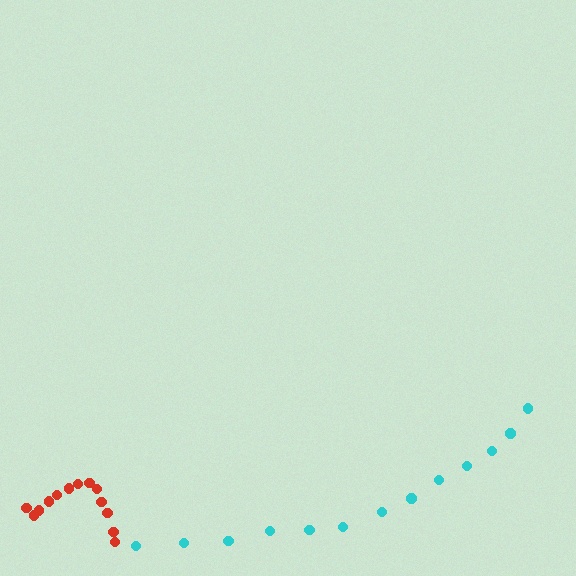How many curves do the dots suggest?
There are 2 distinct paths.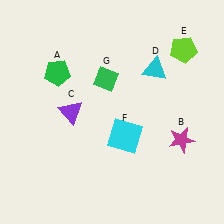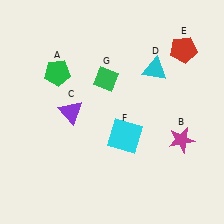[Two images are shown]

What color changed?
The pentagon (E) changed from lime in Image 1 to red in Image 2.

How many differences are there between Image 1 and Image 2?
There is 1 difference between the two images.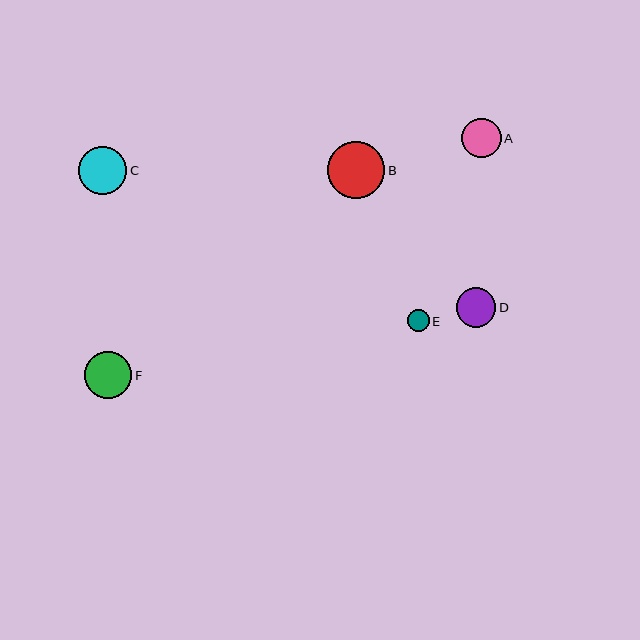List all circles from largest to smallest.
From largest to smallest: B, C, F, A, D, E.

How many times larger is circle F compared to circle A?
Circle F is approximately 1.2 times the size of circle A.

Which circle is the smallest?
Circle E is the smallest with a size of approximately 22 pixels.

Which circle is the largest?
Circle B is the largest with a size of approximately 57 pixels.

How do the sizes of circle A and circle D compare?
Circle A and circle D are approximately the same size.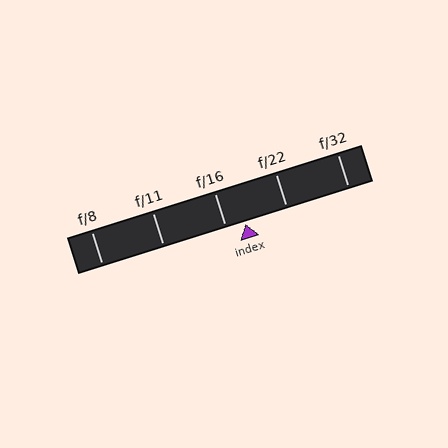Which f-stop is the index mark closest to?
The index mark is closest to f/16.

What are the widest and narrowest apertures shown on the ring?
The widest aperture shown is f/8 and the narrowest is f/32.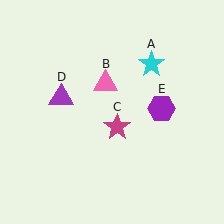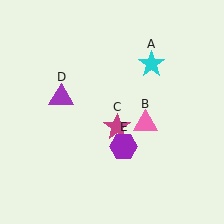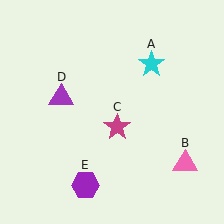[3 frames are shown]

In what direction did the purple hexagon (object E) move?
The purple hexagon (object E) moved down and to the left.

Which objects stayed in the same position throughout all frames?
Cyan star (object A) and magenta star (object C) and purple triangle (object D) remained stationary.